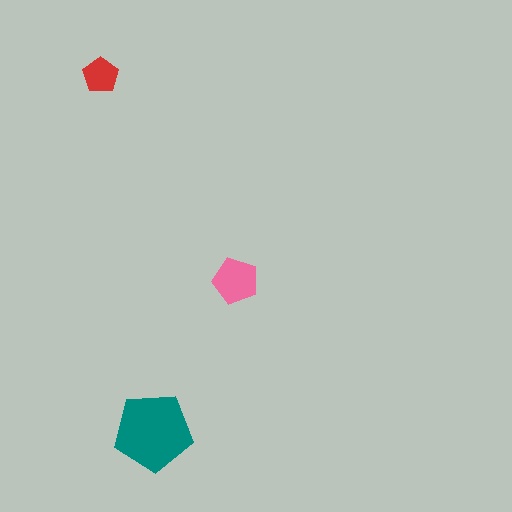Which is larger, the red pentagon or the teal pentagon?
The teal one.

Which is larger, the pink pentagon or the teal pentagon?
The teal one.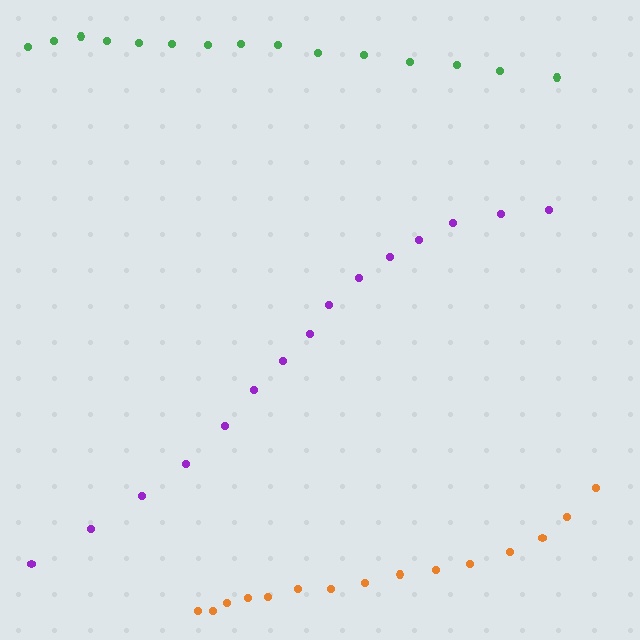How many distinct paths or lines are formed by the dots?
There are 3 distinct paths.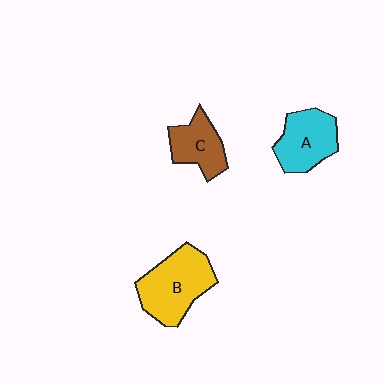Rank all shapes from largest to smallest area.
From largest to smallest: B (yellow), A (cyan), C (brown).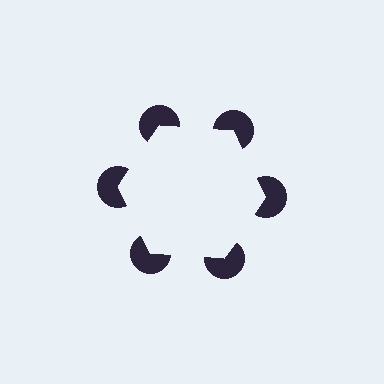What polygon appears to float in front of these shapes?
An illusory hexagon — its edges are inferred from the aligned wedge cuts in the pac-man discs, not physically drawn.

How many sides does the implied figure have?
6 sides.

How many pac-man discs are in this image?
There are 6 — one at each vertex of the illusory hexagon.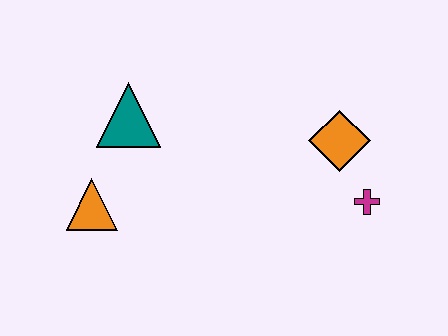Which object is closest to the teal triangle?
The orange triangle is closest to the teal triangle.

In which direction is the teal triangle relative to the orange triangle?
The teal triangle is above the orange triangle.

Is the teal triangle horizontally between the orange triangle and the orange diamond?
Yes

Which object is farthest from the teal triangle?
The magenta cross is farthest from the teal triangle.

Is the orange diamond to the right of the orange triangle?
Yes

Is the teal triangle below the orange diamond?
No